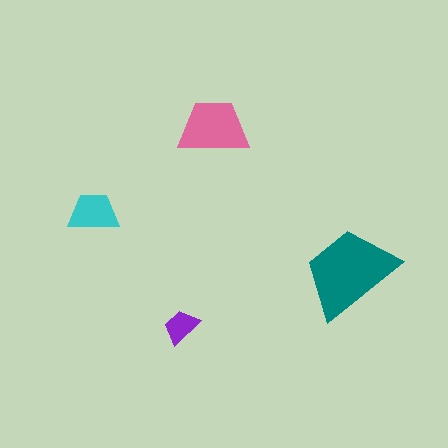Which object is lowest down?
The purple trapezoid is bottommost.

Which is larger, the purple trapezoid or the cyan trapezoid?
The cyan one.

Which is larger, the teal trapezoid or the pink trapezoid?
The teal one.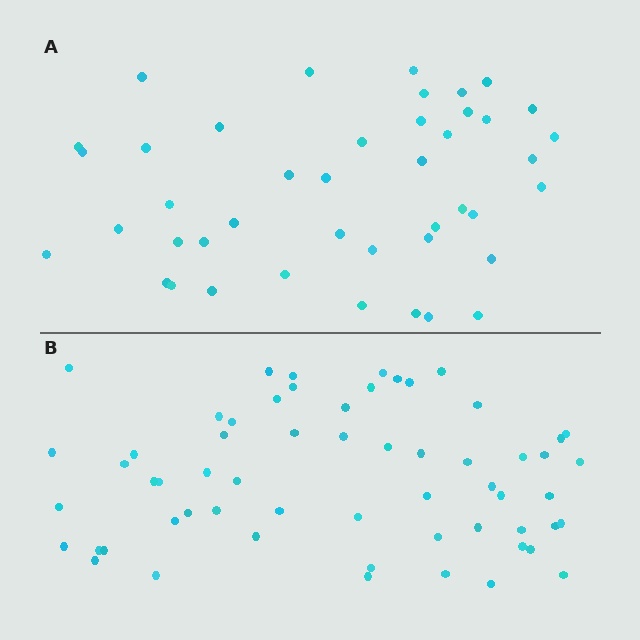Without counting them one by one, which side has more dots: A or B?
Region B (the bottom region) has more dots.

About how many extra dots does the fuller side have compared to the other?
Region B has approximately 15 more dots than region A.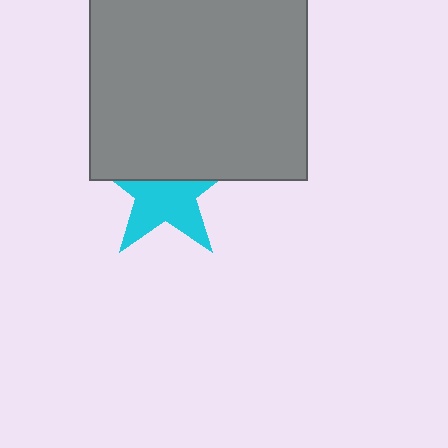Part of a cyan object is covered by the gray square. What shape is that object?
It is a star.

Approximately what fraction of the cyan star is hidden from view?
Roughly 45% of the cyan star is hidden behind the gray square.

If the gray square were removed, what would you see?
You would see the complete cyan star.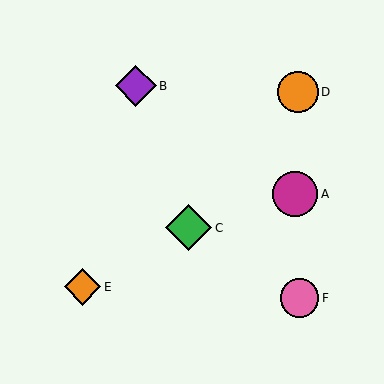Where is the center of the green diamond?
The center of the green diamond is at (189, 228).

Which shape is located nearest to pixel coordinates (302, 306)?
The pink circle (labeled F) at (300, 298) is nearest to that location.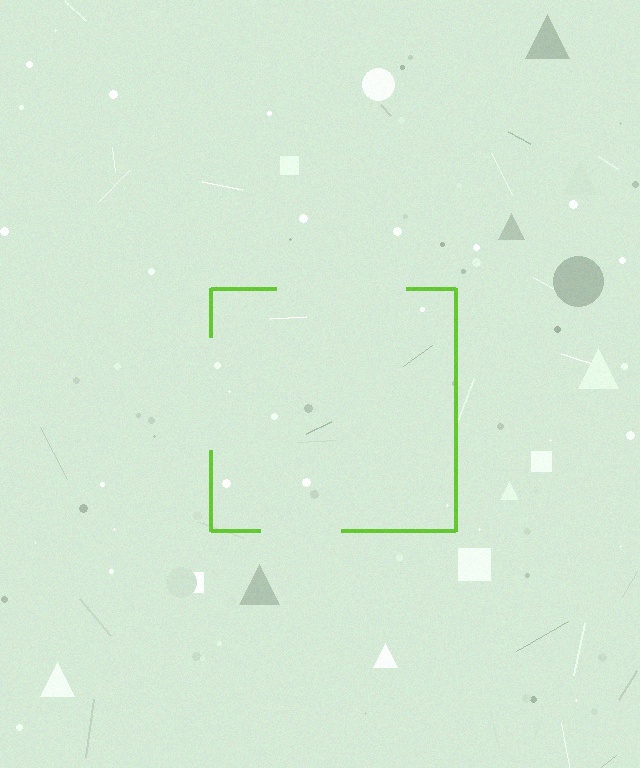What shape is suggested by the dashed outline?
The dashed outline suggests a square.